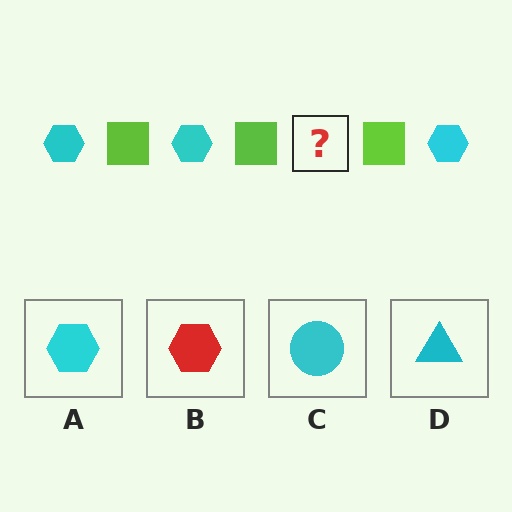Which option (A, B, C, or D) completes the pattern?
A.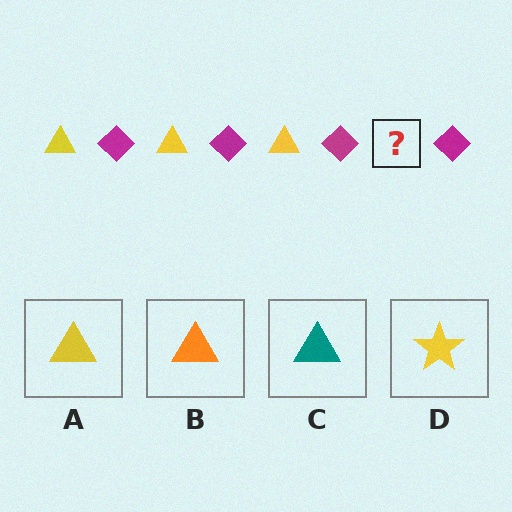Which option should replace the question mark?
Option A.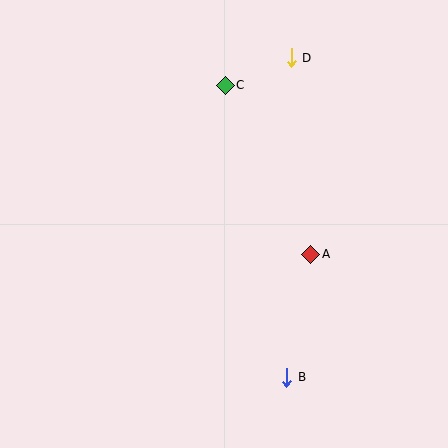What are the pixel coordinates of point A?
Point A is at (311, 254).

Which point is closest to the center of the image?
Point A at (311, 254) is closest to the center.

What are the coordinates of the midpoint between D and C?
The midpoint between D and C is at (258, 72).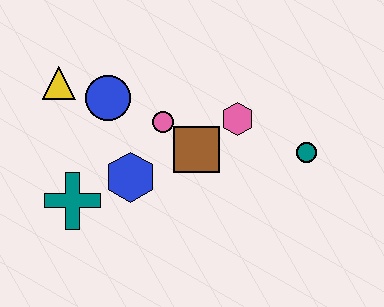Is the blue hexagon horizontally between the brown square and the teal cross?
Yes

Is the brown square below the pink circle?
Yes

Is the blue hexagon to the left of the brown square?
Yes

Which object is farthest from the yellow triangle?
The teal circle is farthest from the yellow triangle.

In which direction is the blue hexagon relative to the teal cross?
The blue hexagon is to the right of the teal cross.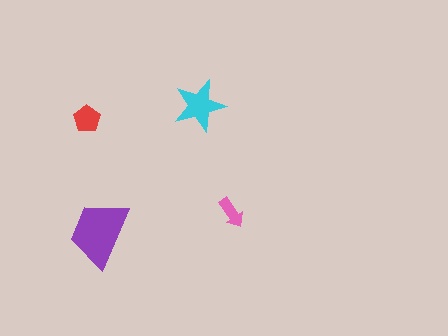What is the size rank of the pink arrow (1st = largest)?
4th.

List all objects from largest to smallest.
The purple trapezoid, the cyan star, the red pentagon, the pink arrow.